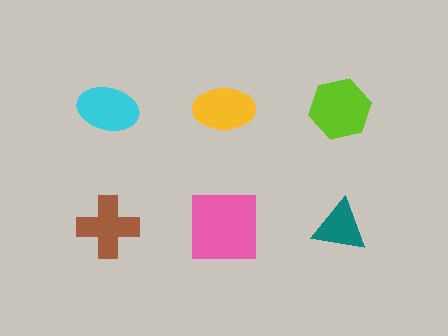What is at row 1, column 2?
A yellow ellipse.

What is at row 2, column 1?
A brown cross.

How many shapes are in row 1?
3 shapes.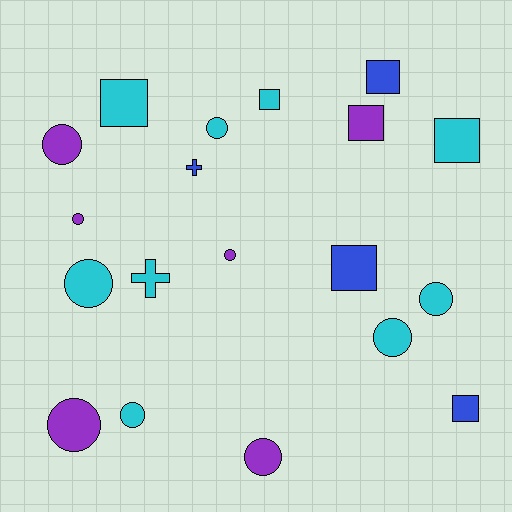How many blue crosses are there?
There is 1 blue cross.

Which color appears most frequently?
Cyan, with 9 objects.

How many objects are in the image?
There are 19 objects.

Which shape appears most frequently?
Circle, with 10 objects.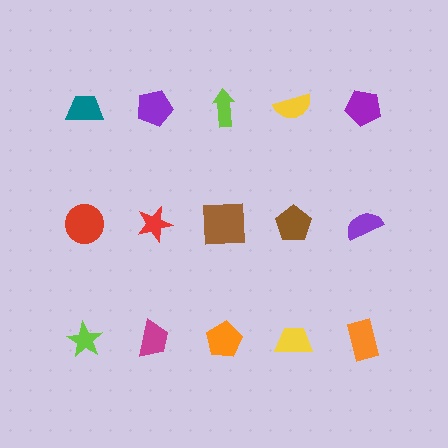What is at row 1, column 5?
A purple pentagon.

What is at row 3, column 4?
A yellow trapezoid.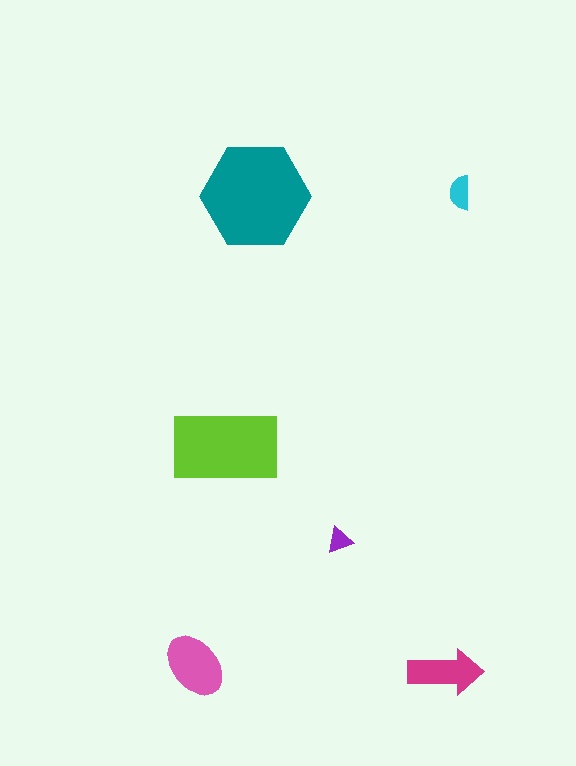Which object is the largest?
The teal hexagon.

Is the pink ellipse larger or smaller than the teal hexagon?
Smaller.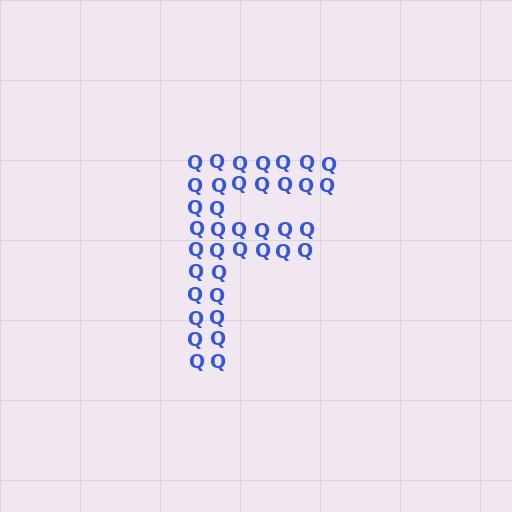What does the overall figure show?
The overall figure shows the letter F.